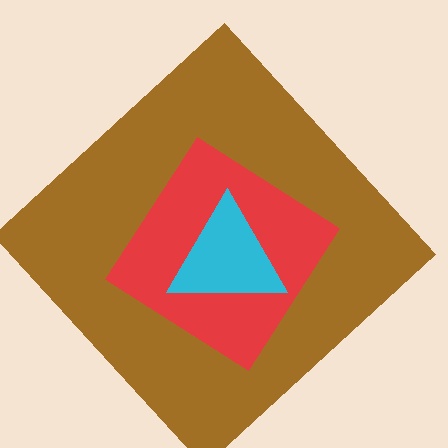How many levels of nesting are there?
3.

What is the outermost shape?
The brown diamond.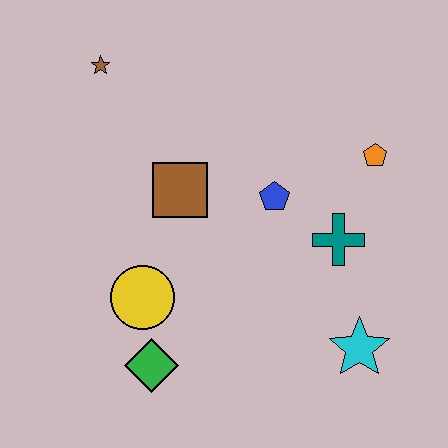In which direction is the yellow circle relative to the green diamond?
The yellow circle is above the green diamond.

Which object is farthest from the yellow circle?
The orange pentagon is farthest from the yellow circle.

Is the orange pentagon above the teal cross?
Yes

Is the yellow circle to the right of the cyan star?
No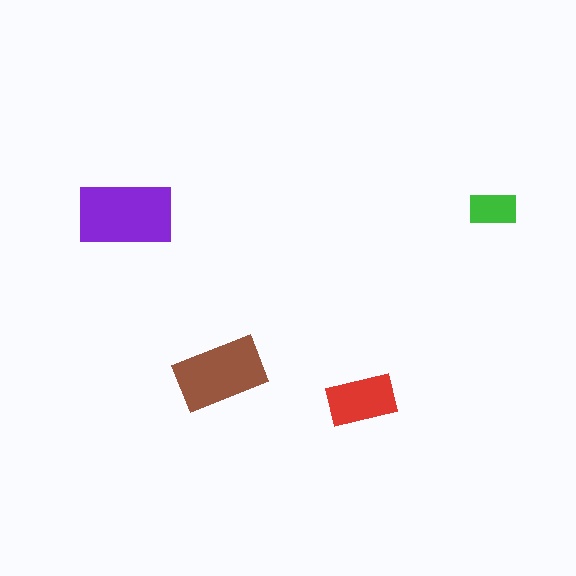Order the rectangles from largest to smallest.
the purple one, the brown one, the red one, the green one.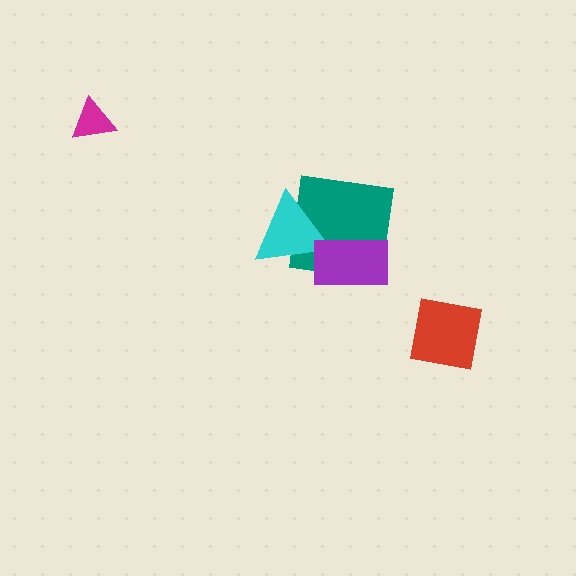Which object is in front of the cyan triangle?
The purple rectangle is in front of the cyan triangle.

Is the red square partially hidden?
No, no other shape covers it.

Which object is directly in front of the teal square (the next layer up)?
The cyan triangle is directly in front of the teal square.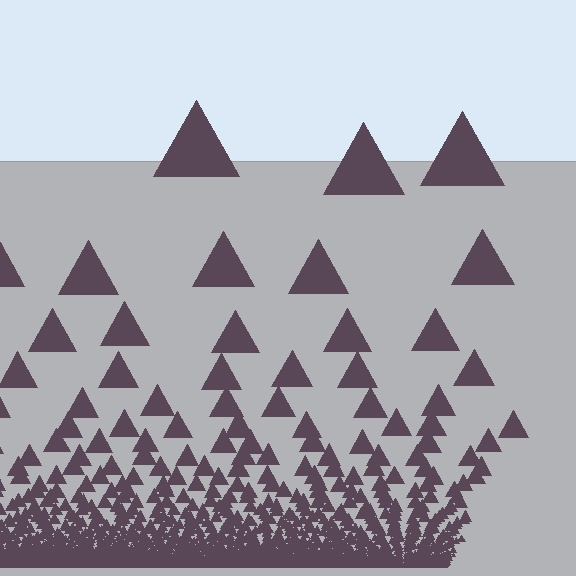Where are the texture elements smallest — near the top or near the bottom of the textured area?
Near the bottom.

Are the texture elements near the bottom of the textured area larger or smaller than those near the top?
Smaller. The gradient is inverted — elements near the bottom are smaller and denser.